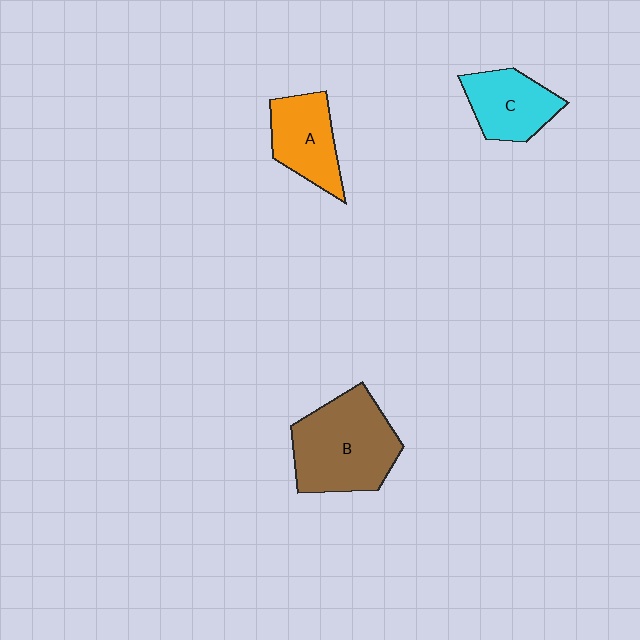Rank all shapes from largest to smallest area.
From largest to smallest: B (brown), A (orange), C (cyan).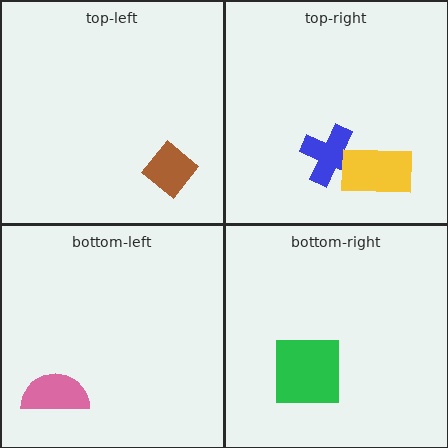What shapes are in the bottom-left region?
The pink semicircle.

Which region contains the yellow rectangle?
The top-right region.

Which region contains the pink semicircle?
The bottom-left region.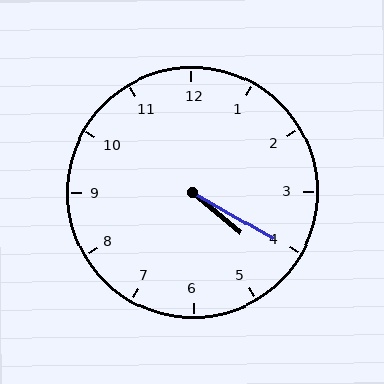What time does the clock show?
4:20.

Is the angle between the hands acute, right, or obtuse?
It is acute.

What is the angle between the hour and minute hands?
Approximately 10 degrees.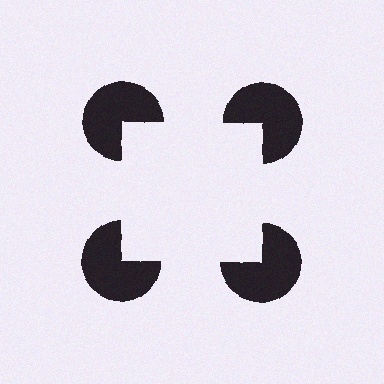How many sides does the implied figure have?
4 sides.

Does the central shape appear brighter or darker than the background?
It typically appears slightly brighter than the background, even though no actual brightness change is drawn.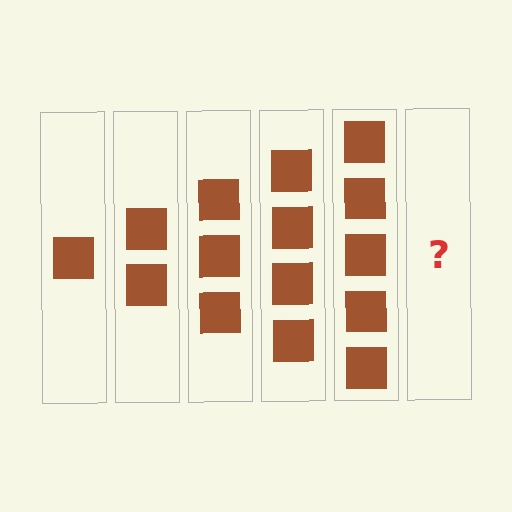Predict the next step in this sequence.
The next step is 6 squares.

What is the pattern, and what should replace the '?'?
The pattern is that each step adds one more square. The '?' should be 6 squares.